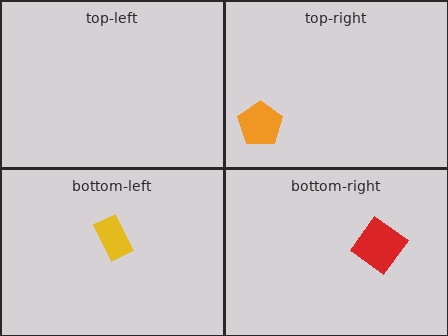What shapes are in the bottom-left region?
The yellow rectangle.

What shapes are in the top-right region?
The orange pentagon.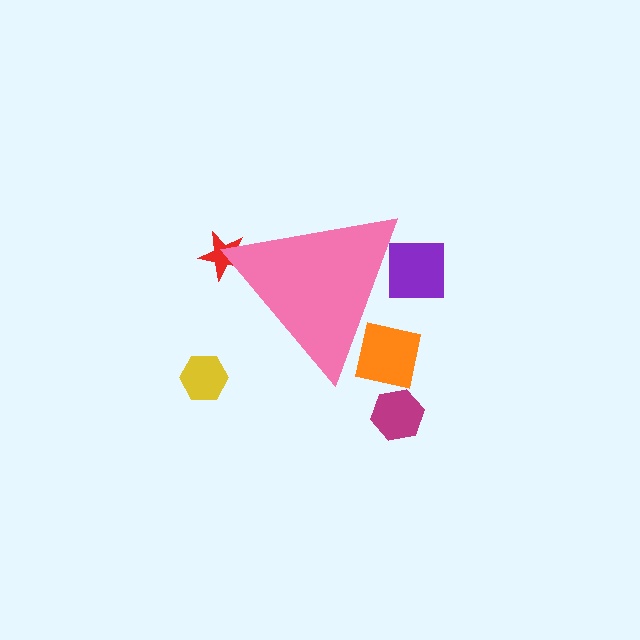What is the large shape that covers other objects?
A pink triangle.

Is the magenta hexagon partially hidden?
No, the magenta hexagon is fully visible.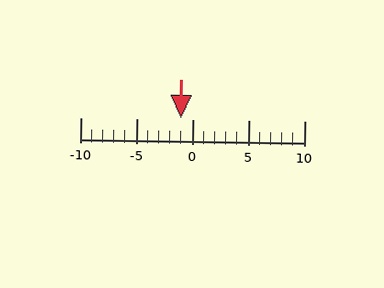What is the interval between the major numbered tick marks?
The major tick marks are spaced 5 units apart.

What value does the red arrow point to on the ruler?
The red arrow points to approximately -1.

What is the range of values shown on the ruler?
The ruler shows values from -10 to 10.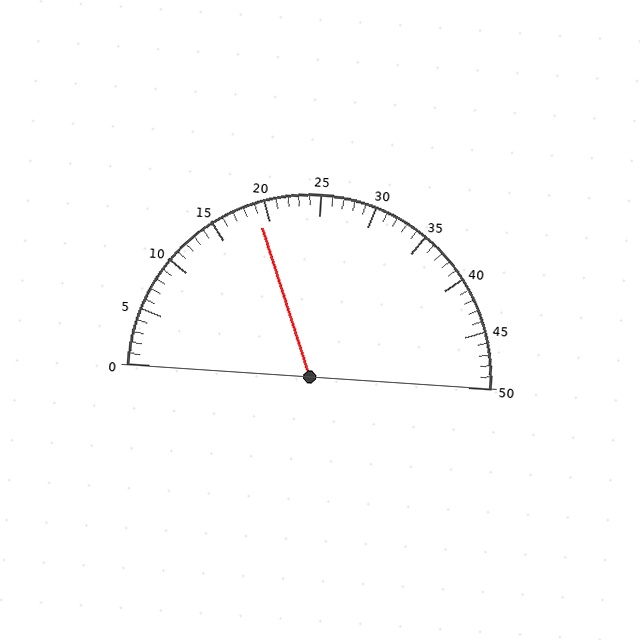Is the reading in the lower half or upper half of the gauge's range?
The reading is in the lower half of the range (0 to 50).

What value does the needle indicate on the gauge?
The needle indicates approximately 19.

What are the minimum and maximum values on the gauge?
The gauge ranges from 0 to 50.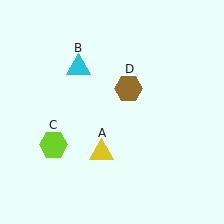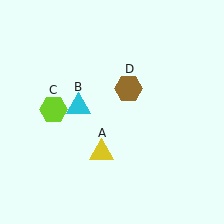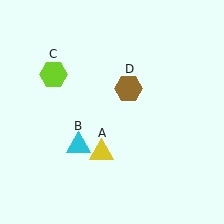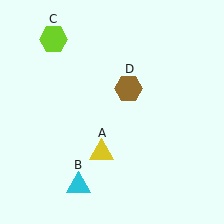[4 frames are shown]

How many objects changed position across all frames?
2 objects changed position: cyan triangle (object B), lime hexagon (object C).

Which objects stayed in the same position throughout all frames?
Yellow triangle (object A) and brown hexagon (object D) remained stationary.